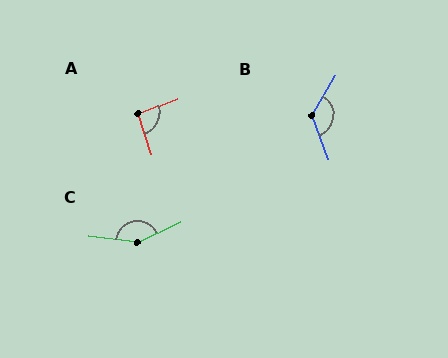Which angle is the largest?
C, at approximately 146 degrees.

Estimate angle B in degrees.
Approximately 130 degrees.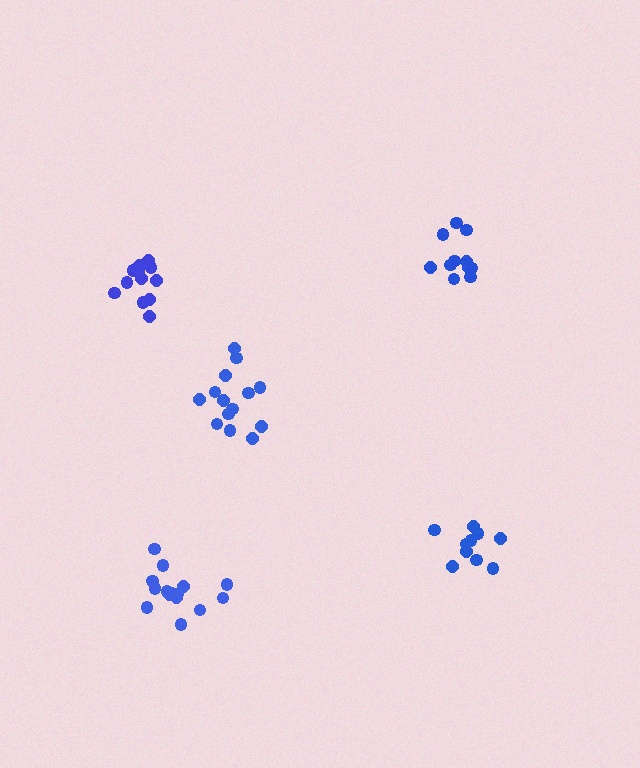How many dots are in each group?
Group 1: 11 dots, Group 2: 14 dots, Group 3: 15 dots, Group 4: 12 dots, Group 5: 10 dots (62 total).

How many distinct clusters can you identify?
There are 5 distinct clusters.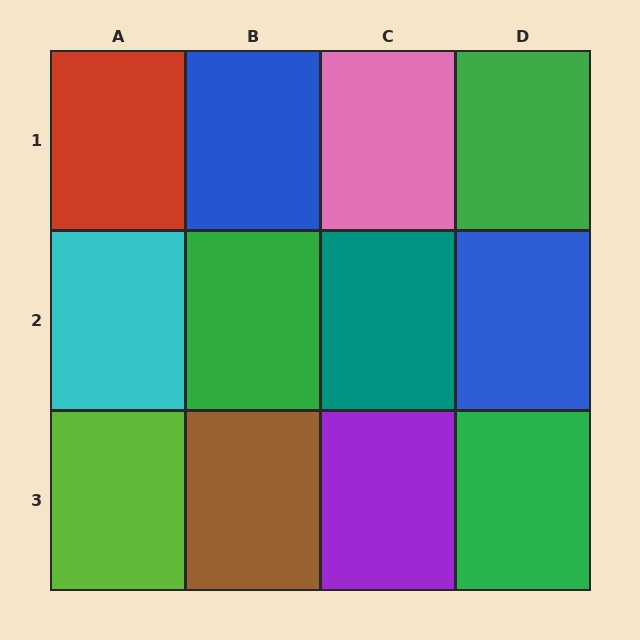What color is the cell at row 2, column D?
Blue.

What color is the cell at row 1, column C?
Pink.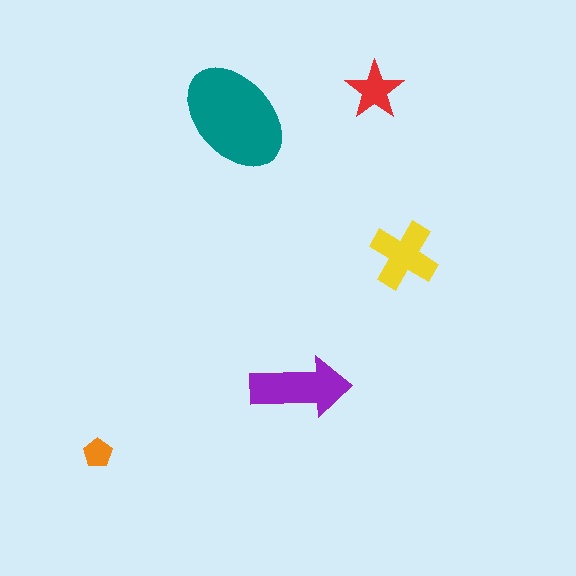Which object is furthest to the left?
The orange pentagon is leftmost.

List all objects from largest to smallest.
The teal ellipse, the purple arrow, the yellow cross, the red star, the orange pentagon.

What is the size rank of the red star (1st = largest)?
4th.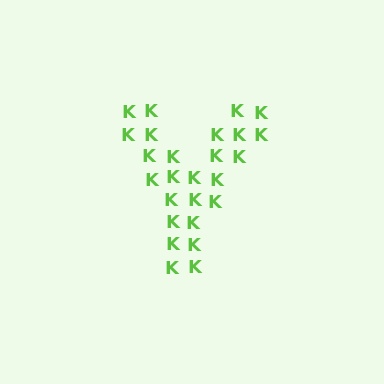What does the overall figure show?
The overall figure shows the letter Y.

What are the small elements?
The small elements are letter K's.